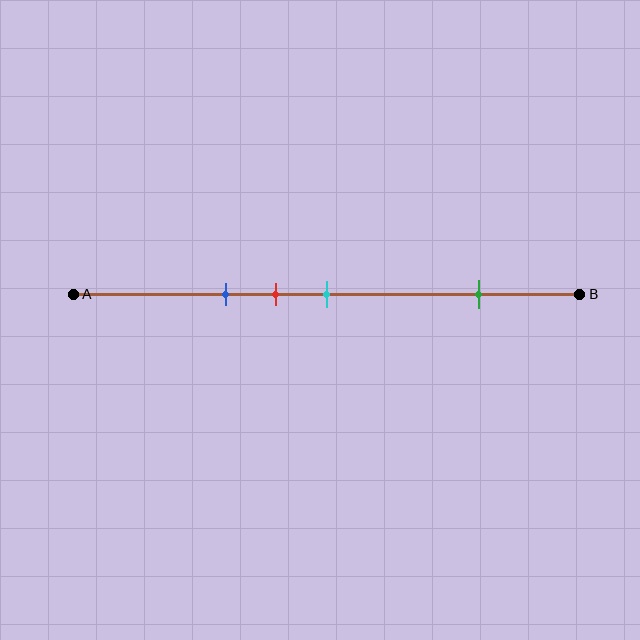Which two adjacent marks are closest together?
The red and cyan marks are the closest adjacent pair.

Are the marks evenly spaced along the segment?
No, the marks are not evenly spaced.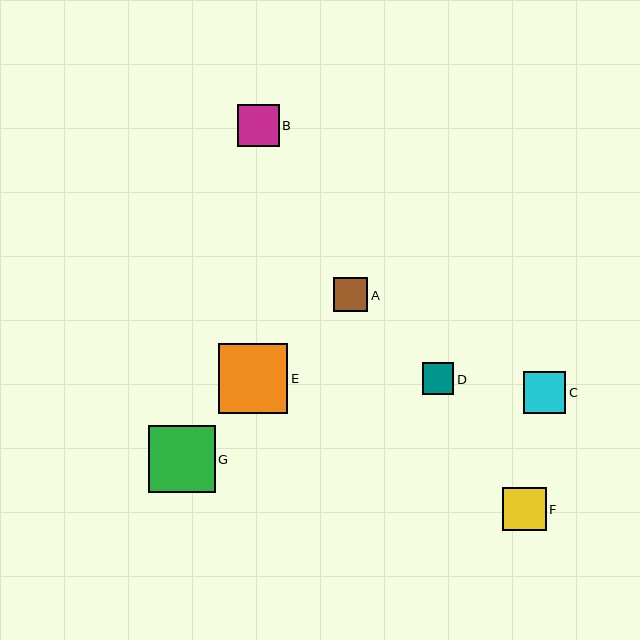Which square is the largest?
Square E is the largest with a size of approximately 69 pixels.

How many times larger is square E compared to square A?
Square E is approximately 2.0 times the size of square A.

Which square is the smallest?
Square D is the smallest with a size of approximately 32 pixels.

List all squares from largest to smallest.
From largest to smallest: E, G, F, C, B, A, D.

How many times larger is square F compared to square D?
Square F is approximately 1.4 times the size of square D.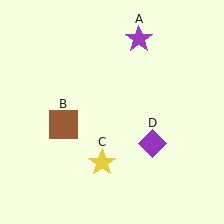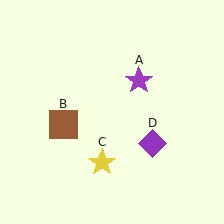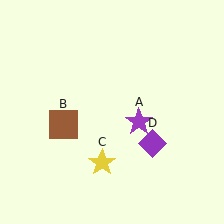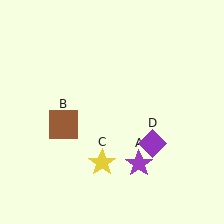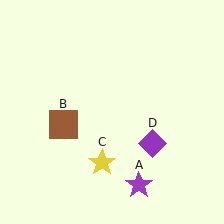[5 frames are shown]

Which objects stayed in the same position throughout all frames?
Brown square (object B) and yellow star (object C) and purple diamond (object D) remained stationary.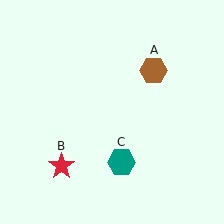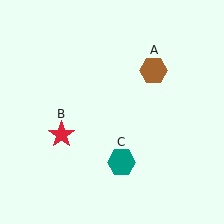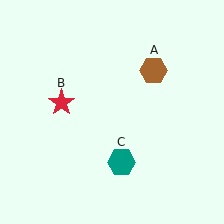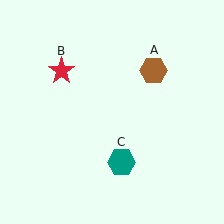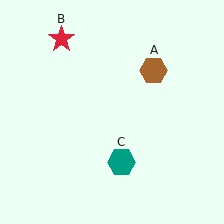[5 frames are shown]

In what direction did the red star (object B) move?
The red star (object B) moved up.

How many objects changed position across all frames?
1 object changed position: red star (object B).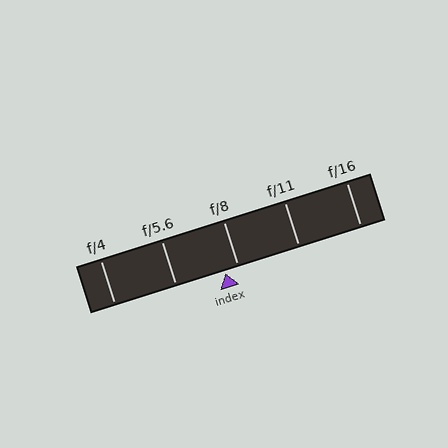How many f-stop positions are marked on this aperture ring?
There are 5 f-stop positions marked.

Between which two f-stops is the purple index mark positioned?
The index mark is between f/5.6 and f/8.